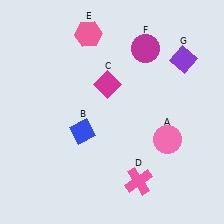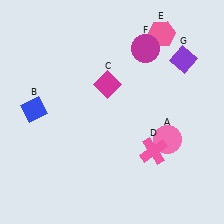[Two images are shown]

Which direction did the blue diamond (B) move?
The blue diamond (B) moved left.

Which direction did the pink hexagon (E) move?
The pink hexagon (E) moved right.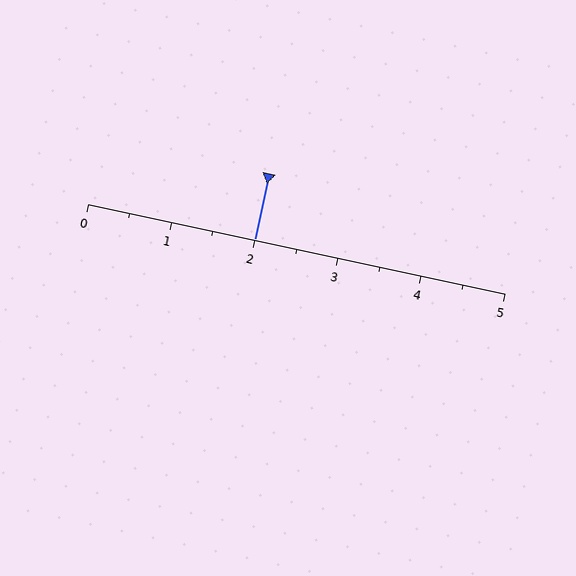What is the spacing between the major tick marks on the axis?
The major ticks are spaced 1 apart.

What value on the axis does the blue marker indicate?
The marker indicates approximately 2.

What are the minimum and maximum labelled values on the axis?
The axis runs from 0 to 5.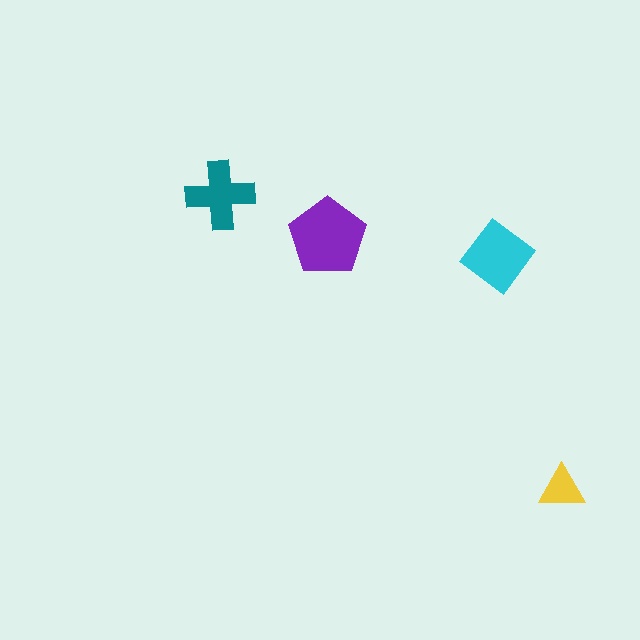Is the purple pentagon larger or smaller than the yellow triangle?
Larger.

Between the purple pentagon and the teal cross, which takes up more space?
The purple pentagon.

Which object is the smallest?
The yellow triangle.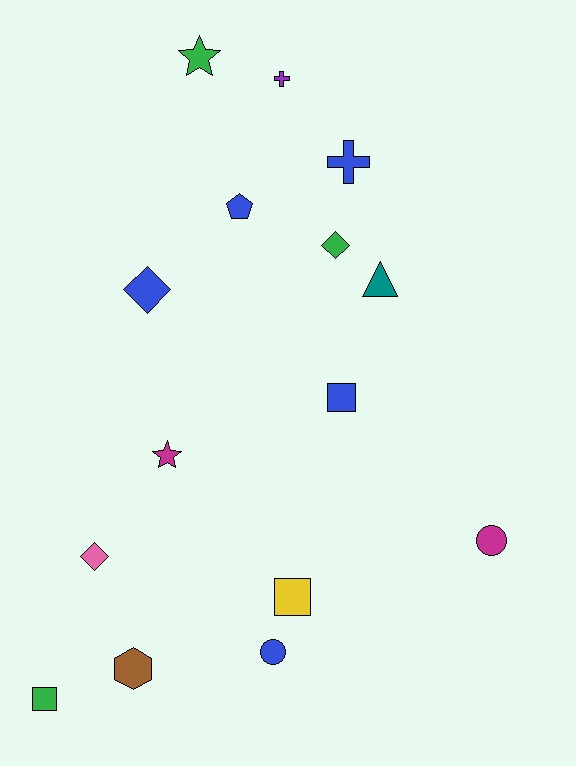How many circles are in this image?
There are 2 circles.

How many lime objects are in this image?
There are no lime objects.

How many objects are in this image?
There are 15 objects.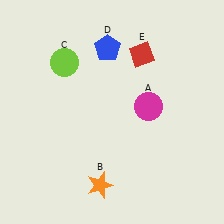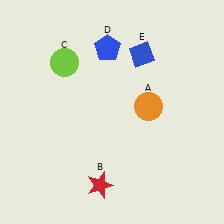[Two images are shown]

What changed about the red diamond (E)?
In Image 1, E is red. In Image 2, it changed to blue.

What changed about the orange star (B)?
In Image 1, B is orange. In Image 2, it changed to red.